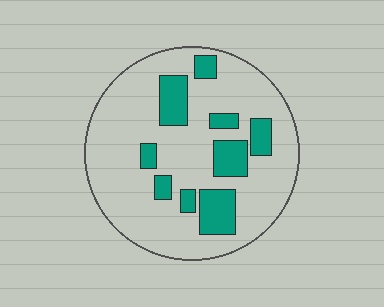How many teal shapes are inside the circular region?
9.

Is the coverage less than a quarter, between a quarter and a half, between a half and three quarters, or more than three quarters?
Less than a quarter.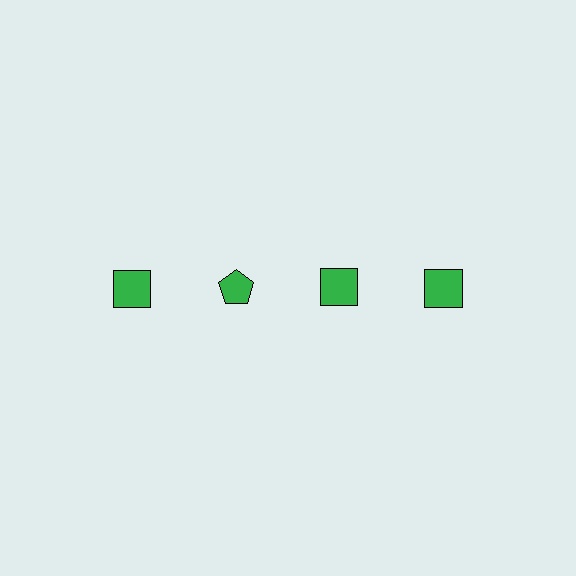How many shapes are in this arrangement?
There are 4 shapes arranged in a grid pattern.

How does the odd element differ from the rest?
It has a different shape: pentagon instead of square.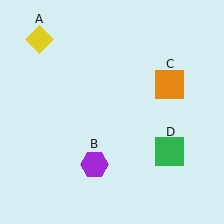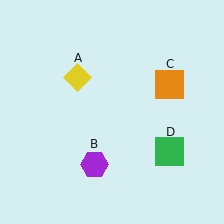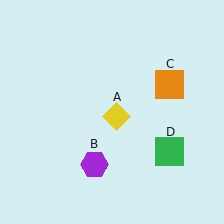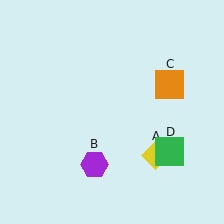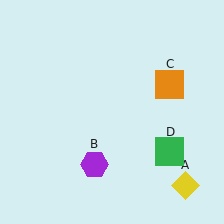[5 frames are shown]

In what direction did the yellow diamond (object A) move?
The yellow diamond (object A) moved down and to the right.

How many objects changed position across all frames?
1 object changed position: yellow diamond (object A).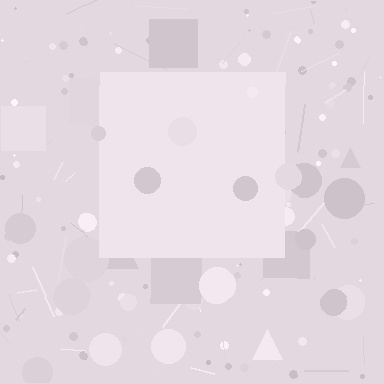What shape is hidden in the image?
A square is hidden in the image.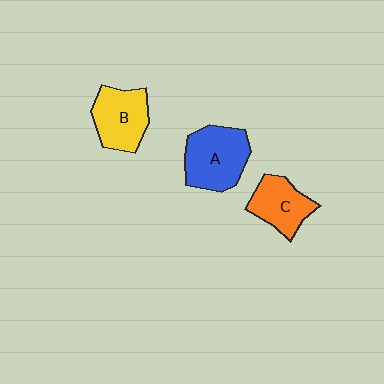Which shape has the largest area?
Shape A (blue).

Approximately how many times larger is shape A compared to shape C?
Approximately 1.3 times.